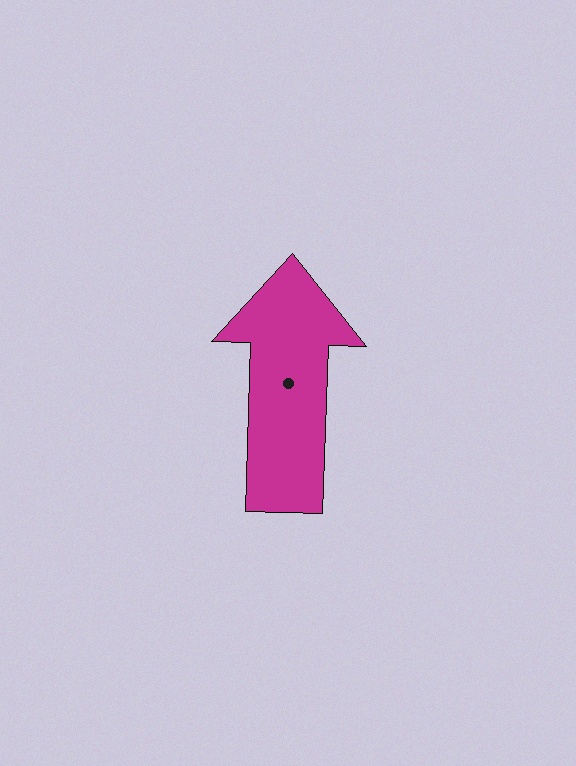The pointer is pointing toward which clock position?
Roughly 12 o'clock.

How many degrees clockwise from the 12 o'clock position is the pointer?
Approximately 2 degrees.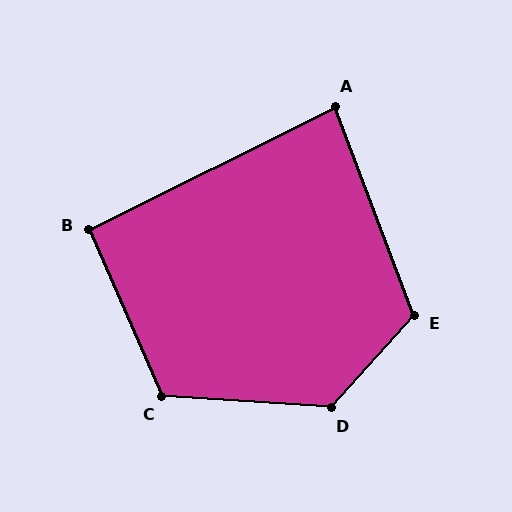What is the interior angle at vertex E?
Approximately 117 degrees (obtuse).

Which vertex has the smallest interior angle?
A, at approximately 84 degrees.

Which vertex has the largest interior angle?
D, at approximately 128 degrees.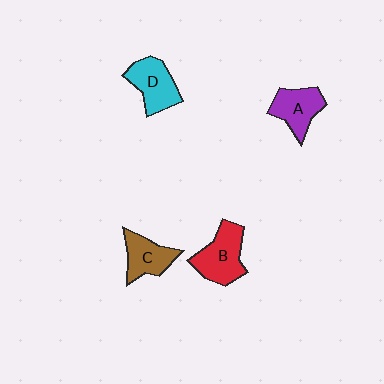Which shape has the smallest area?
Shape C (brown).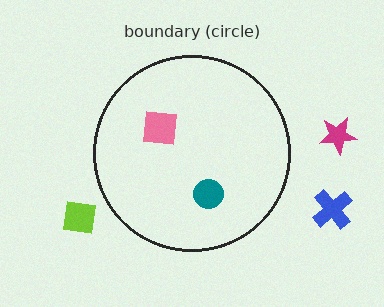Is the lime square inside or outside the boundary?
Outside.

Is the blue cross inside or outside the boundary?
Outside.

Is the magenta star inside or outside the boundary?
Outside.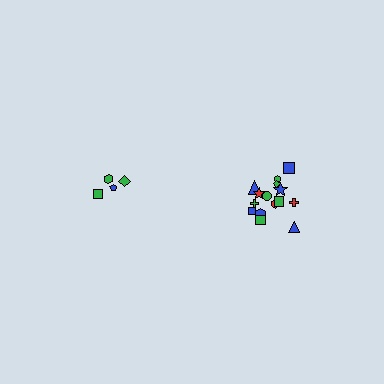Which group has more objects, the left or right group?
The right group.